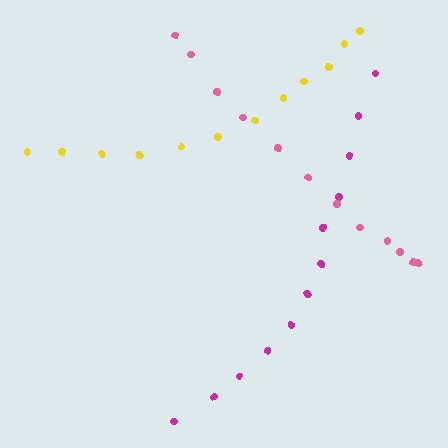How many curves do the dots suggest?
There are 3 distinct paths.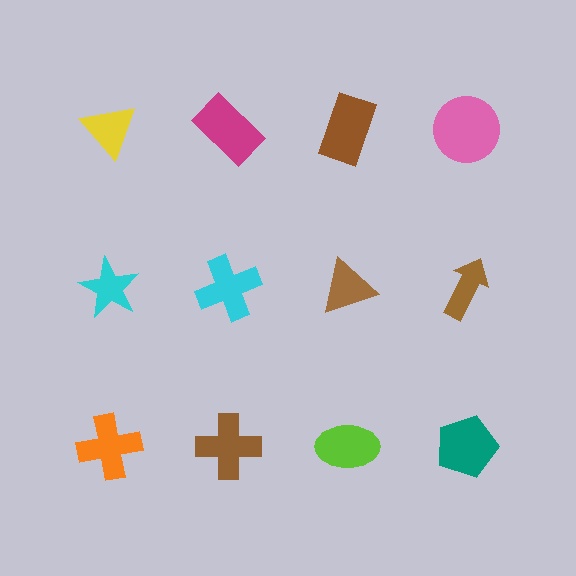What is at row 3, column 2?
A brown cross.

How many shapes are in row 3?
4 shapes.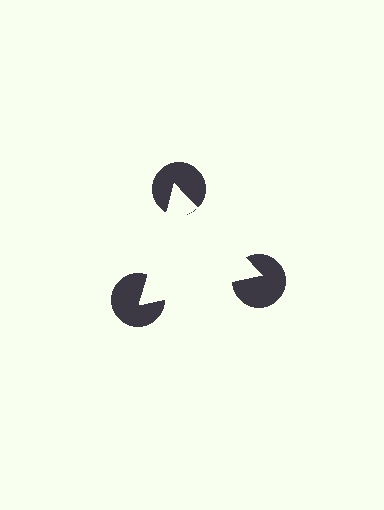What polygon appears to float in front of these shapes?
An illusory triangle — its edges are inferred from the aligned wedge cuts in the pac-man discs, not physically drawn.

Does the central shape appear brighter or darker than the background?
It typically appears slightly brighter than the background, even though no actual brightness change is drawn.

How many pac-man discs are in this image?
There are 3 — one at each vertex of the illusory triangle.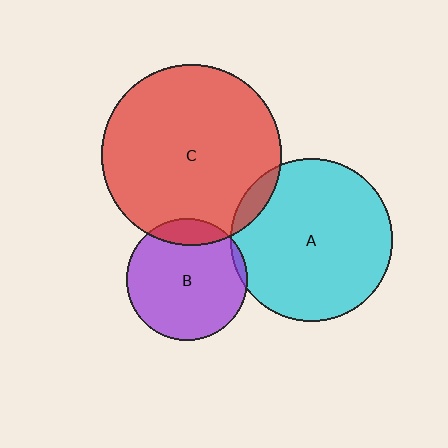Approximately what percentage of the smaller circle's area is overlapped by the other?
Approximately 5%.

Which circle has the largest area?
Circle C (red).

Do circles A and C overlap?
Yes.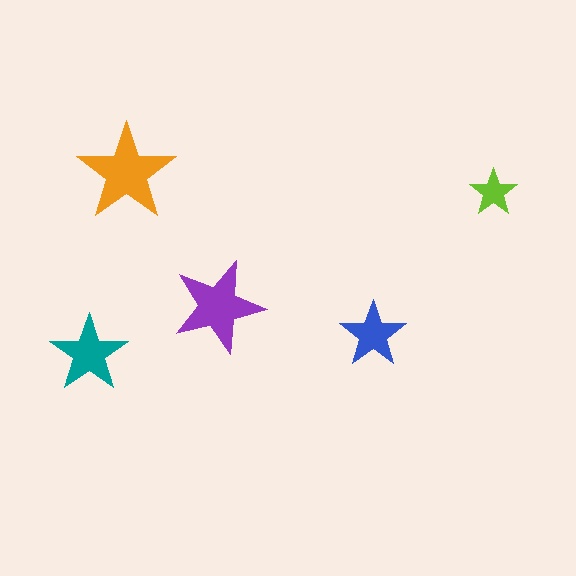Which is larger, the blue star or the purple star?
The purple one.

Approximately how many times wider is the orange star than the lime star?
About 2 times wider.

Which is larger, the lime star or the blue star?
The blue one.